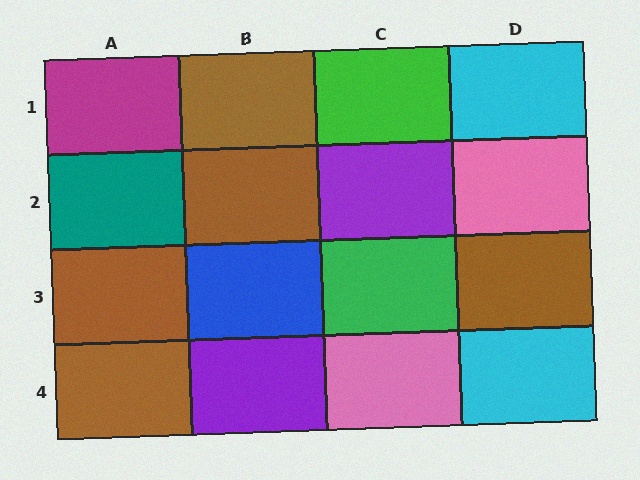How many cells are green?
2 cells are green.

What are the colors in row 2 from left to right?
Teal, brown, purple, pink.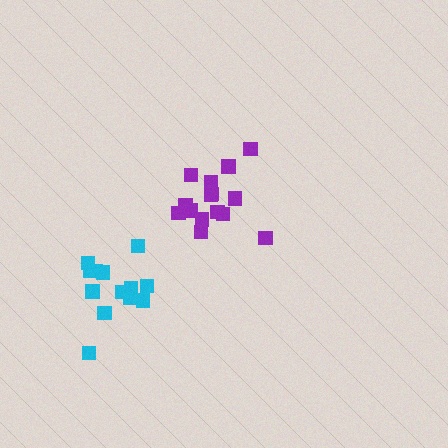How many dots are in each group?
Group 1: 13 dots, Group 2: 15 dots (28 total).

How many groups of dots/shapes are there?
There are 2 groups.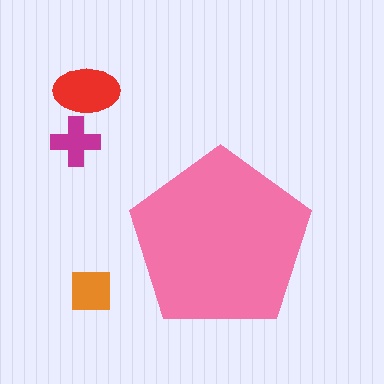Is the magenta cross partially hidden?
No, the magenta cross is fully visible.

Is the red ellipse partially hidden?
No, the red ellipse is fully visible.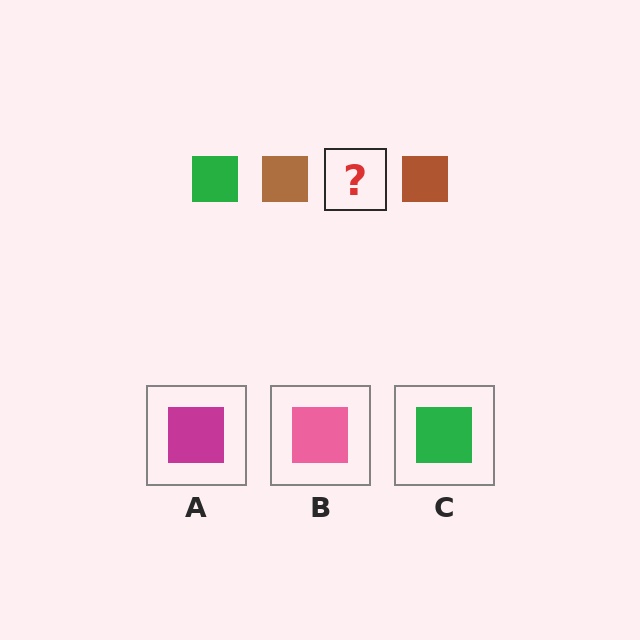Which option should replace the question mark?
Option C.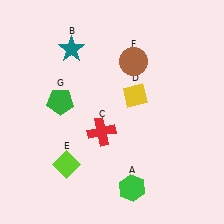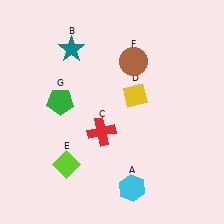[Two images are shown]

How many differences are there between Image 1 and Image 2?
There is 1 difference between the two images.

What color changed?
The hexagon (A) changed from green in Image 1 to cyan in Image 2.